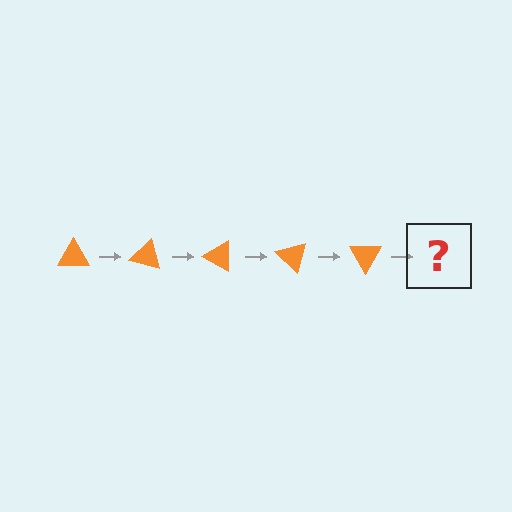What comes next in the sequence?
The next element should be an orange triangle rotated 75 degrees.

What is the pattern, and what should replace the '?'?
The pattern is that the triangle rotates 15 degrees each step. The '?' should be an orange triangle rotated 75 degrees.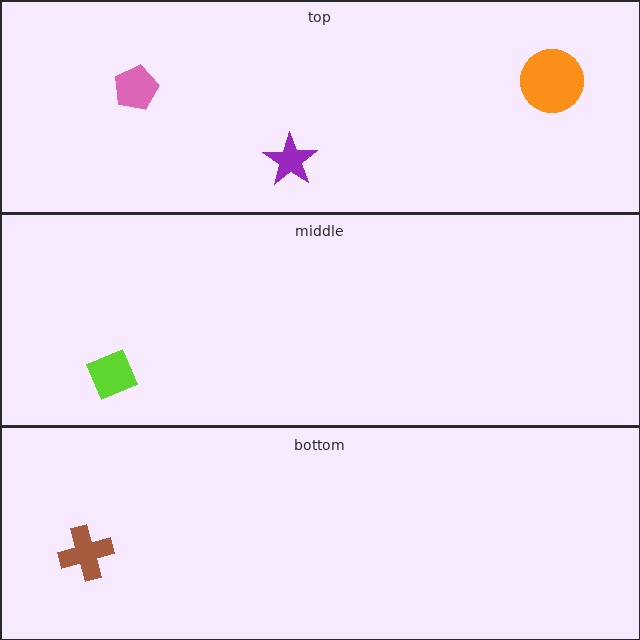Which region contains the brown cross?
The bottom region.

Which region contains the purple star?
The top region.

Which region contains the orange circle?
The top region.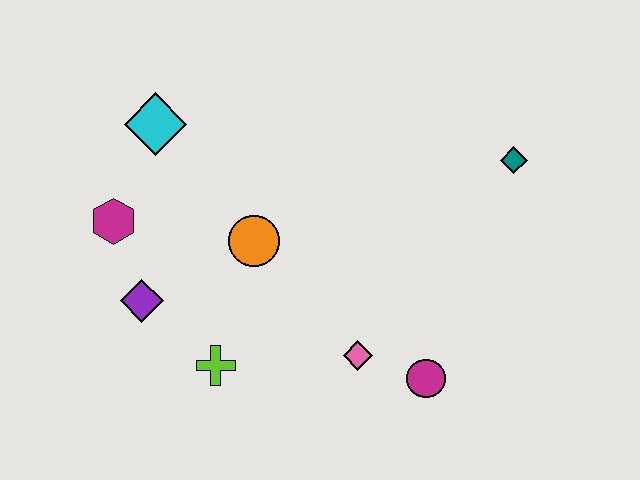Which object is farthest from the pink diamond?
The cyan diamond is farthest from the pink diamond.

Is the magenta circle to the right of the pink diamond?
Yes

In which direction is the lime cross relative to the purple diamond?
The lime cross is to the right of the purple diamond.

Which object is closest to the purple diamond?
The magenta hexagon is closest to the purple diamond.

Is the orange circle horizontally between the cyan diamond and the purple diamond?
No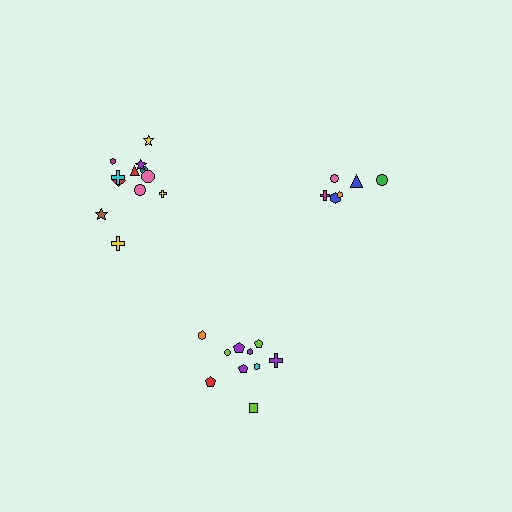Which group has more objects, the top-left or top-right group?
The top-left group.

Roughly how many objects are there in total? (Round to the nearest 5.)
Roughly 30 objects in total.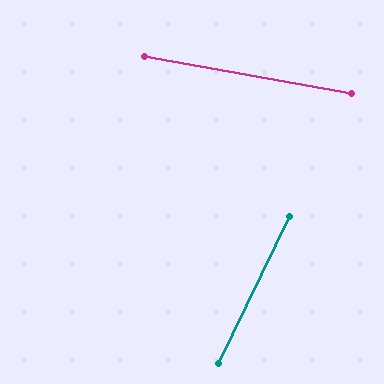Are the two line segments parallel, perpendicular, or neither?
Neither parallel nor perpendicular — they differ by about 74°.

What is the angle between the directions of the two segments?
Approximately 74 degrees.